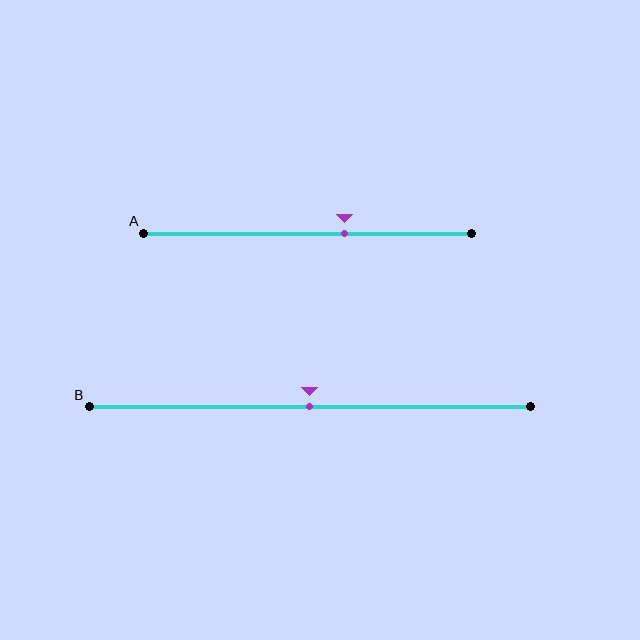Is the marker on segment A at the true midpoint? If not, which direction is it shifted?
No, the marker on segment A is shifted to the right by about 11% of the segment length.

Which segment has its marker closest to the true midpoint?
Segment B has its marker closest to the true midpoint.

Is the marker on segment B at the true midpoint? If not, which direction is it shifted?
Yes, the marker on segment B is at the true midpoint.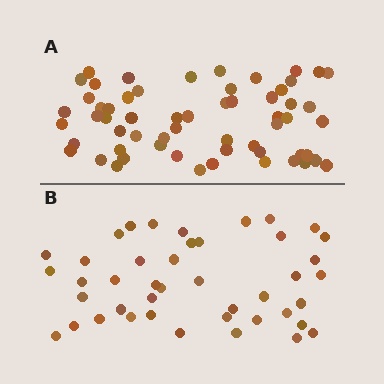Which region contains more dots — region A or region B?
Region A (the top region) has more dots.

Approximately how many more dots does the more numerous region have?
Region A has approximately 15 more dots than region B.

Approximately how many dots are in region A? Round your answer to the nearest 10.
About 60 dots. (The exact count is 59, which rounds to 60.)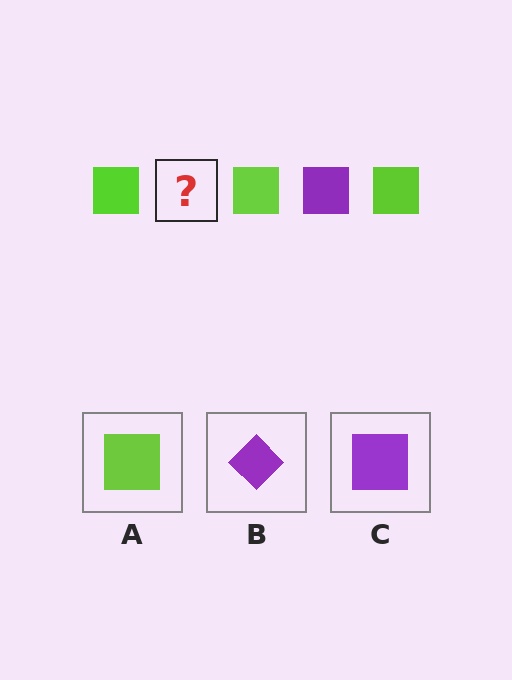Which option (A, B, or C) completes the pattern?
C.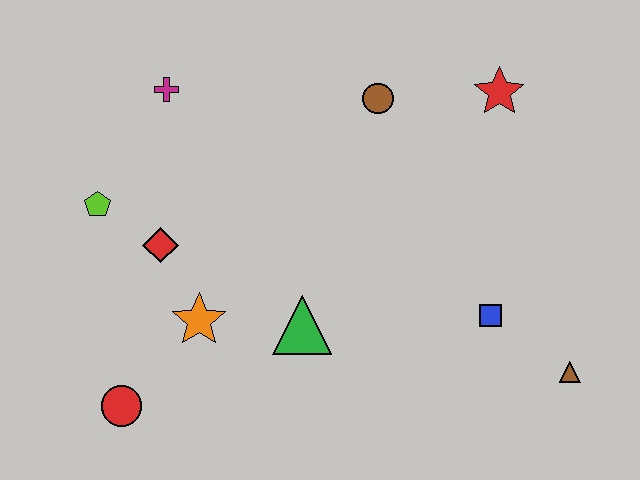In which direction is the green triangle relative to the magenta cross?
The green triangle is below the magenta cross.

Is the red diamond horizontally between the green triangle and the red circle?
Yes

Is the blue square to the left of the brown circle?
No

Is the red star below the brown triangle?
No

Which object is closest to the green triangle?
The orange star is closest to the green triangle.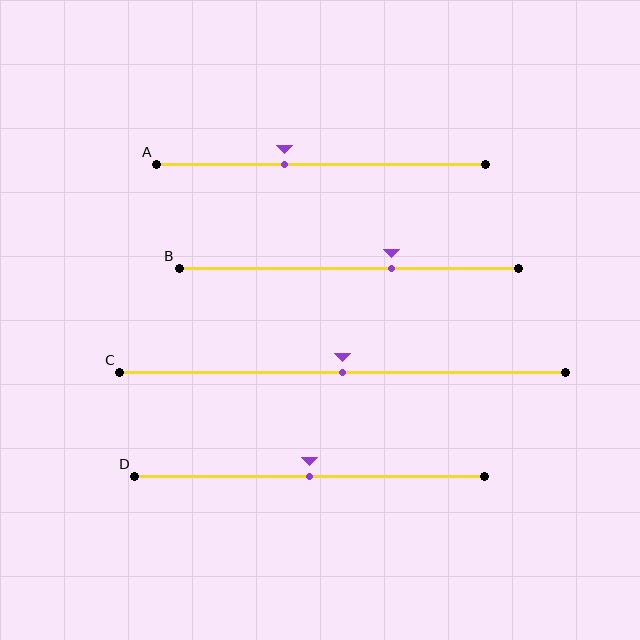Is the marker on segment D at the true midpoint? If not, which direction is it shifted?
Yes, the marker on segment D is at the true midpoint.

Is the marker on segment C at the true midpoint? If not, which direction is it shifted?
Yes, the marker on segment C is at the true midpoint.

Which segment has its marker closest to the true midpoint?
Segment C has its marker closest to the true midpoint.